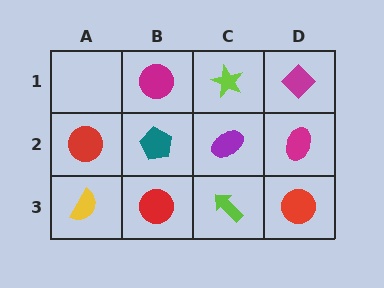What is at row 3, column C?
A lime arrow.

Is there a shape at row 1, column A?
No, that cell is empty.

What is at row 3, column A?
A yellow semicircle.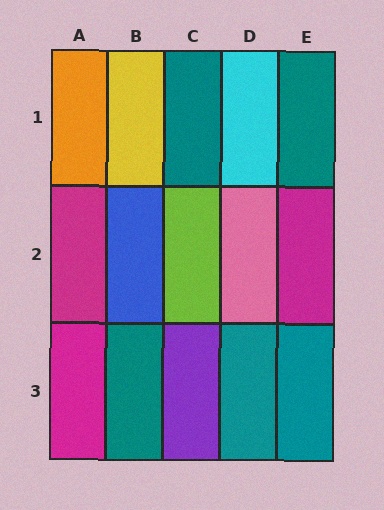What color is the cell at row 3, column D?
Teal.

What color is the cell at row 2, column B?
Blue.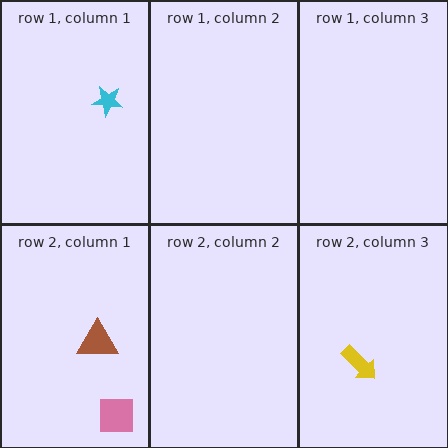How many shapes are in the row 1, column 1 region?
1.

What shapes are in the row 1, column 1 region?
The cyan star.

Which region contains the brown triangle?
The row 2, column 1 region.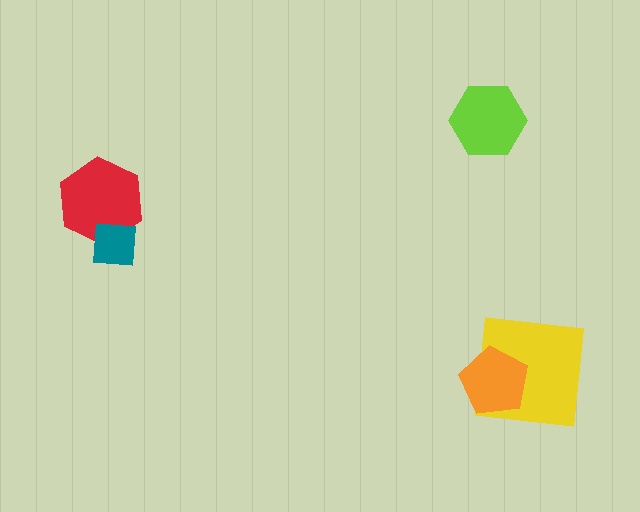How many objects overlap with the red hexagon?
1 object overlaps with the red hexagon.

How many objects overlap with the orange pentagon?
1 object overlaps with the orange pentagon.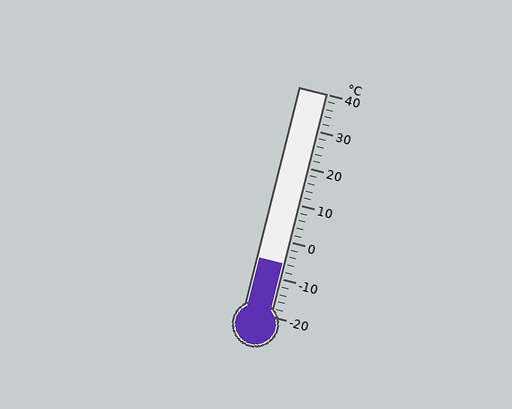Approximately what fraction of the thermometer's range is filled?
The thermometer is filled to approximately 25% of its range.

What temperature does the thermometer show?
The thermometer shows approximately -6°C.